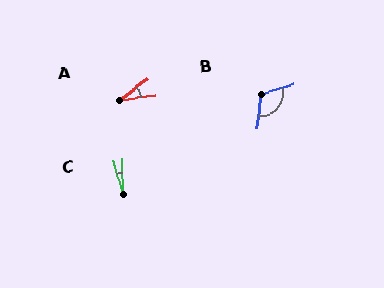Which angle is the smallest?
C, at approximately 16 degrees.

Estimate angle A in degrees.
Approximately 30 degrees.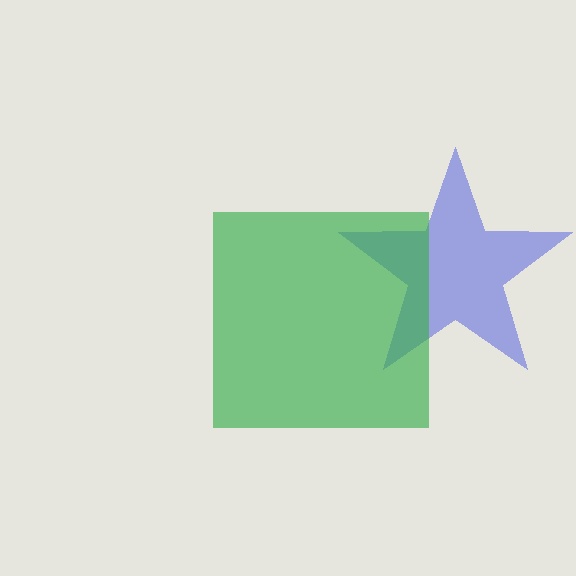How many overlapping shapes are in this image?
There are 2 overlapping shapes in the image.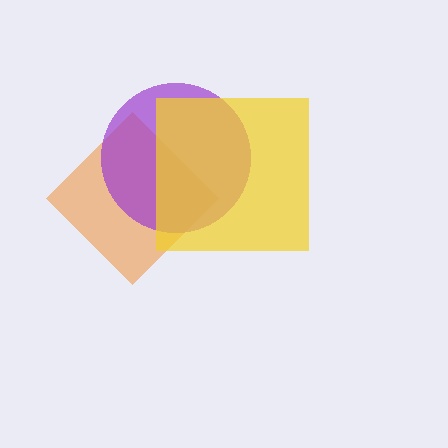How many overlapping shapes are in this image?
There are 3 overlapping shapes in the image.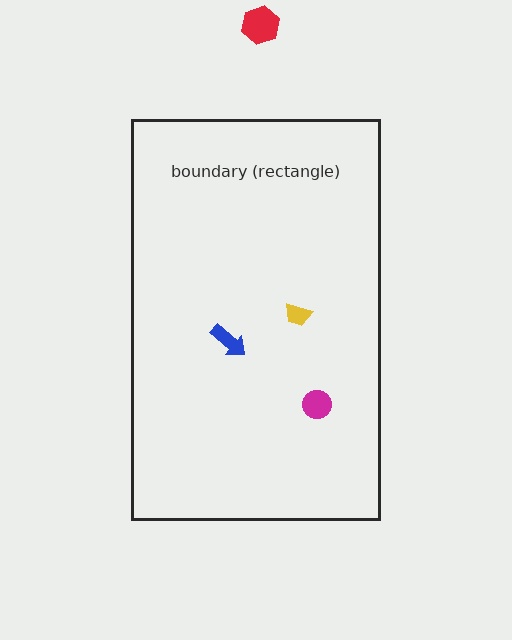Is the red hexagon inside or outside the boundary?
Outside.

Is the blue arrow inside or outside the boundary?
Inside.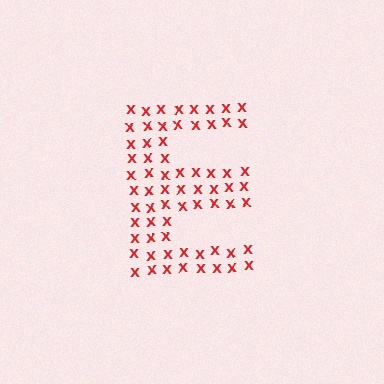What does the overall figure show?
The overall figure shows the letter E.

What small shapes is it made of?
It is made of small letter X's.